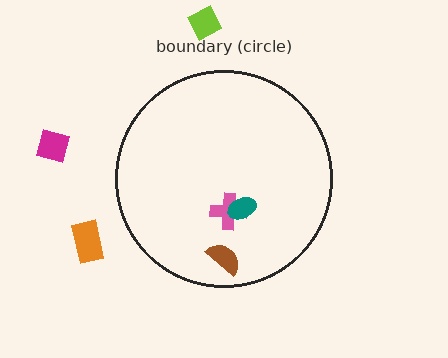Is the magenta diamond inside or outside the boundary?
Outside.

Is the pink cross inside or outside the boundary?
Inside.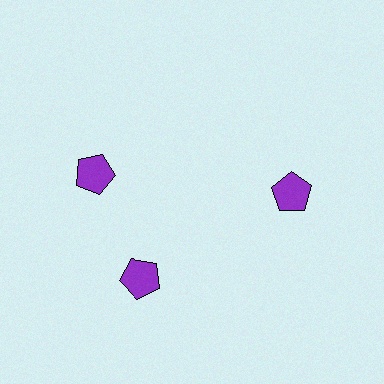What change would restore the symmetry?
The symmetry would be restored by rotating it back into even spacing with its neighbors so that all 3 pentagons sit at equal angles and equal distance from the center.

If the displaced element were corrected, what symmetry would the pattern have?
It would have 3-fold rotational symmetry — the pattern would map onto itself every 120 degrees.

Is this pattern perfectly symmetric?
No. The 3 purple pentagons are arranged in a ring, but one element near the 11 o'clock position is rotated out of alignment along the ring, breaking the 3-fold rotational symmetry.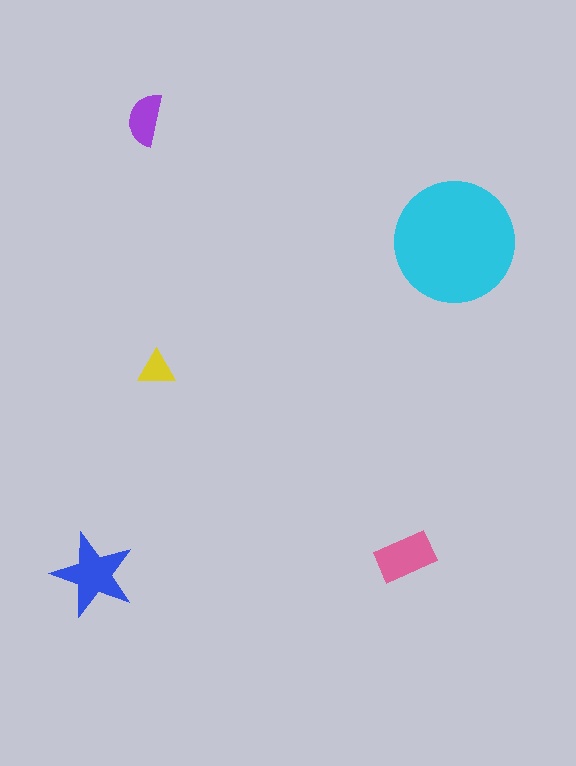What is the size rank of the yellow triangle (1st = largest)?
5th.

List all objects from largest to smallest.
The cyan circle, the blue star, the pink rectangle, the purple semicircle, the yellow triangle.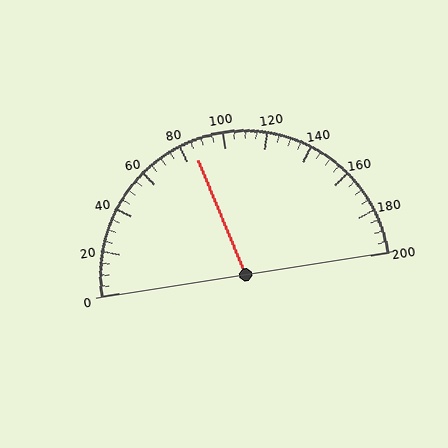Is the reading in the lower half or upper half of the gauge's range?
The reading is in the lower half of the range (0 to 200).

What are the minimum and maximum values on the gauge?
The gauge ranges from 0 to 200.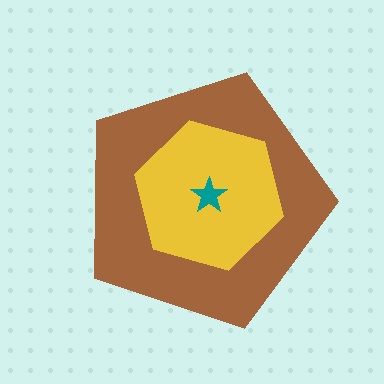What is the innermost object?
The teal star.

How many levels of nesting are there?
3.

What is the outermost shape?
The brown pentagon.